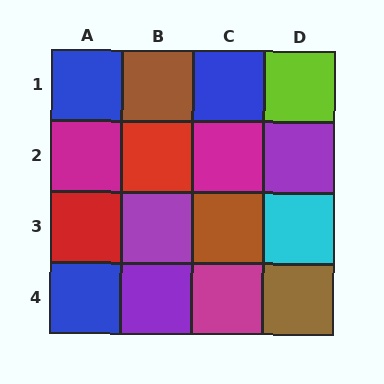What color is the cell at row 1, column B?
Brown.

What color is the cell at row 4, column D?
Brown.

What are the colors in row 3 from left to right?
Red, purple, brown, cyan.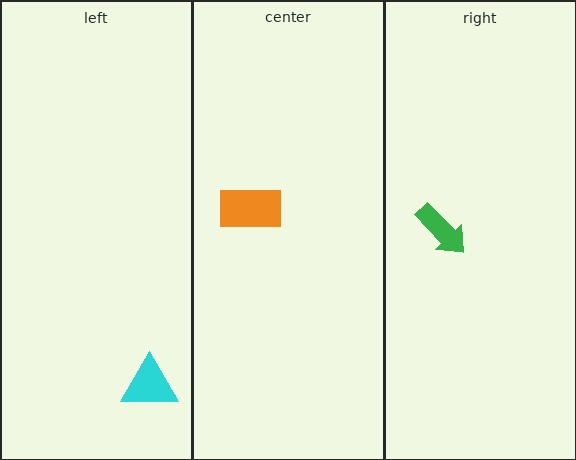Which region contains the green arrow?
The right region.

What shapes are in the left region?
The cyan triangle.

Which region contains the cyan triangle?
The left region.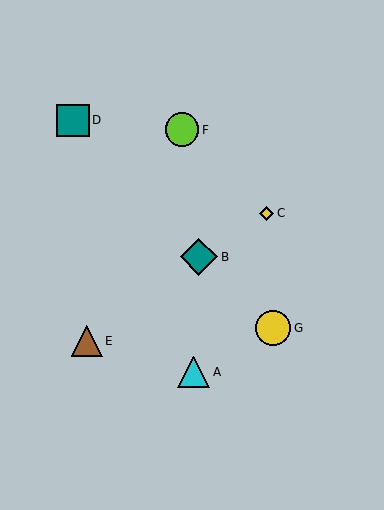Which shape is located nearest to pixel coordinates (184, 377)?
The cyan triangle (labeled A) at (194, 372) is nearest to that location.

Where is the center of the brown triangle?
The center of the brown triangle is at (87, 341).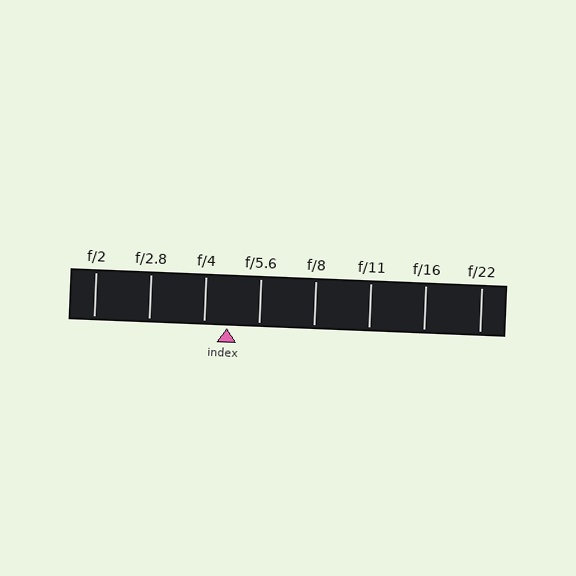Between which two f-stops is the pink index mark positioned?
The index mark is between f/4 and f/5.6.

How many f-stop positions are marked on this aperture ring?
There are 8 f-stop positions marked.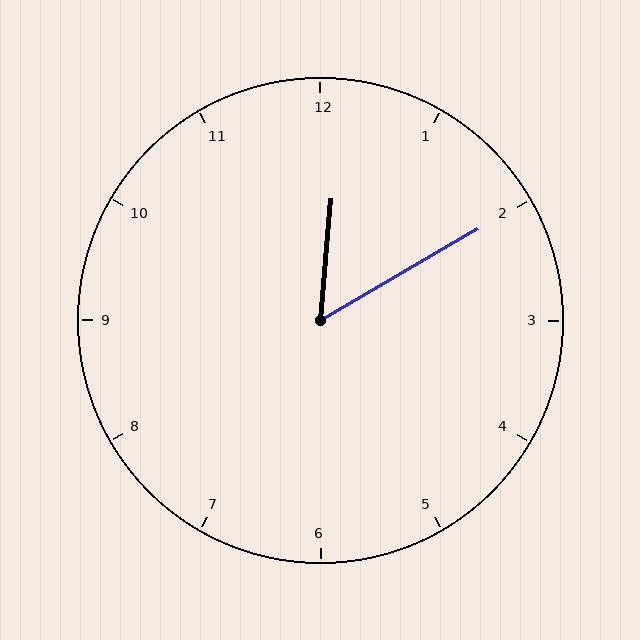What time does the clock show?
12:10.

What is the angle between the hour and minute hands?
Approximately 55 degrees.